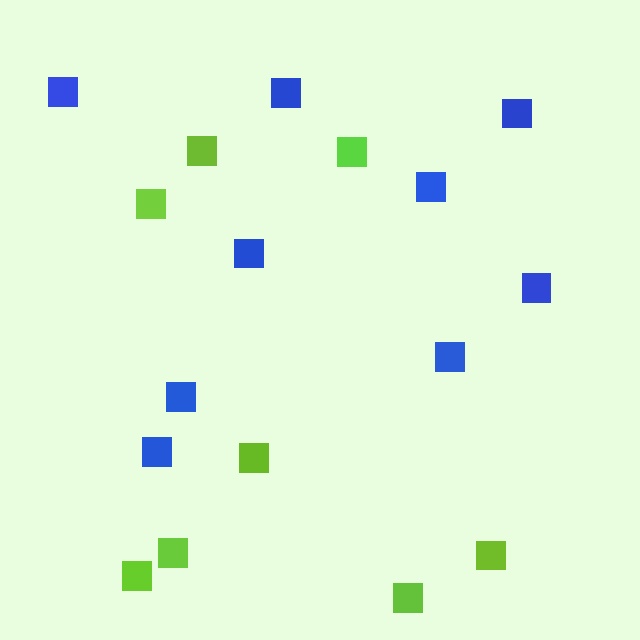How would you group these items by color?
There are 2 groups: one group of lime squares (8) and one group of blue squares (9).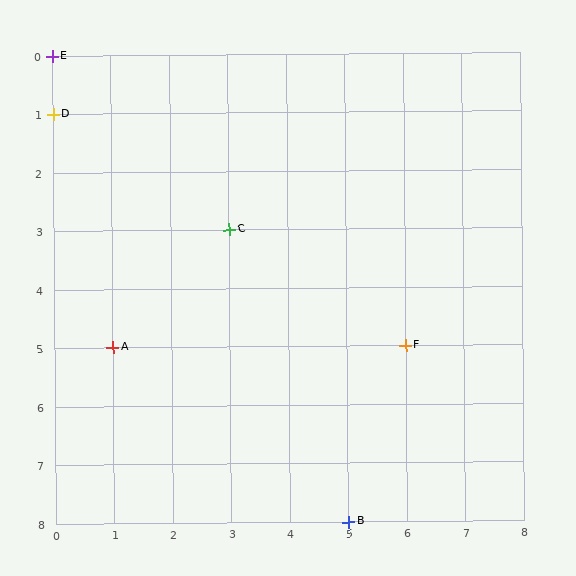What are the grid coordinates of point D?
Point D is at grid coordinates (0, 1).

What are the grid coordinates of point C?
Point C is at grid coordinates (3, 3).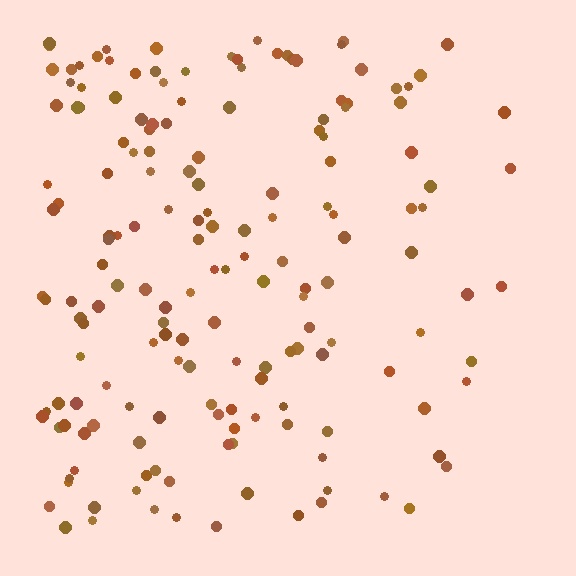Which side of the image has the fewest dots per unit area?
The right.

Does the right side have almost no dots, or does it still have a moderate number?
Still a moderate number, just noticeably fewer than the left.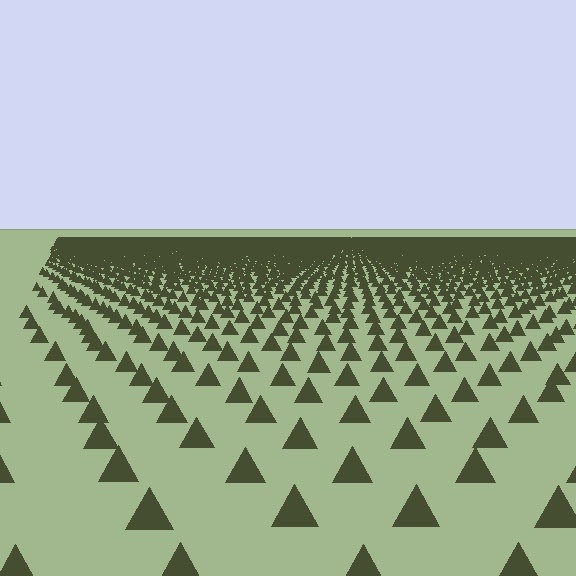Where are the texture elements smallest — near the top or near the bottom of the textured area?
Near the top.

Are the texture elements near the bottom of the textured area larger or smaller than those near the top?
Larger. Near the bottom, elements are closer to the viewer and appear at a bigger on-screen size.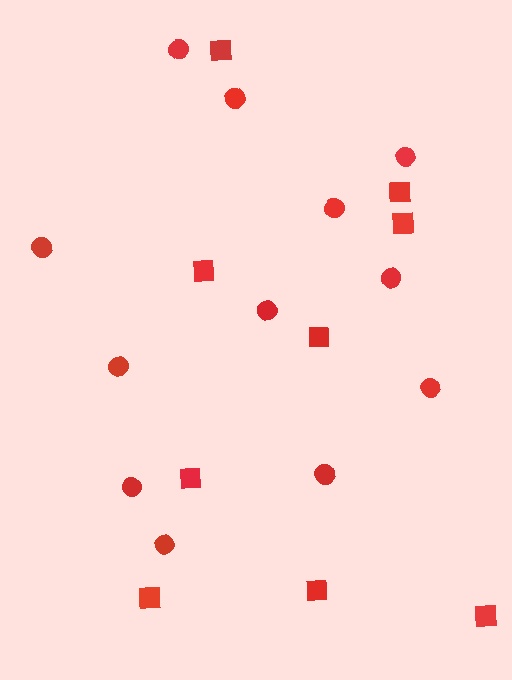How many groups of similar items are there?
There are 2 groups: one group of circles (12) and one group of squares (9).